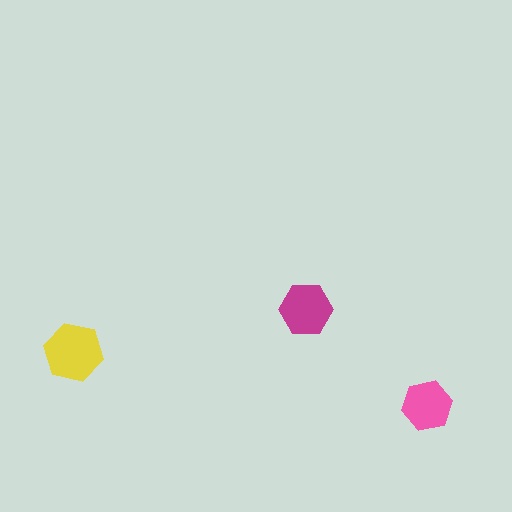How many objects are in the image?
There are 3 objects in the image.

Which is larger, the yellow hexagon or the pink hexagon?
The yellow one.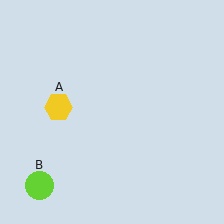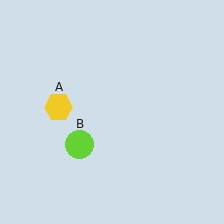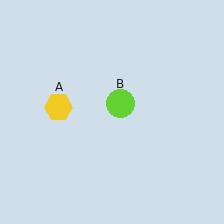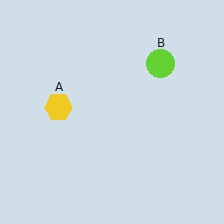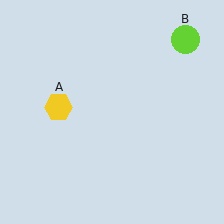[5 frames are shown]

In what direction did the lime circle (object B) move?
The lime circle (object B) moved up and to the right.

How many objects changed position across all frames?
1 object changed position: lime circle (object B).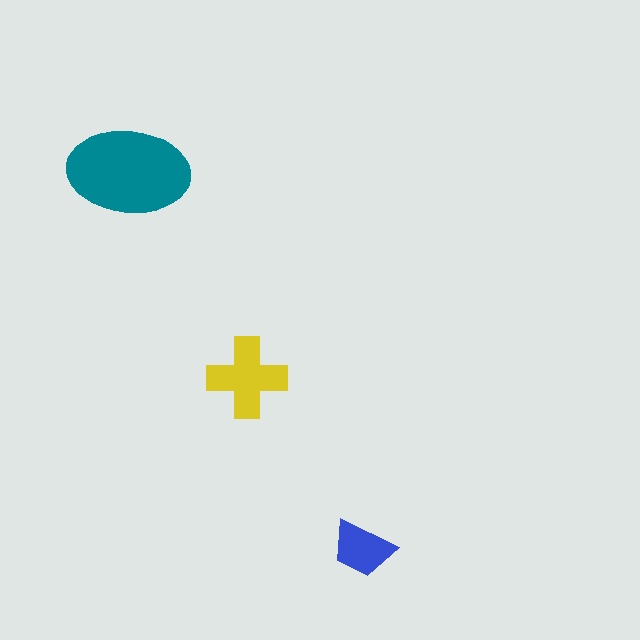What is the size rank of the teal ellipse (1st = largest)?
1st.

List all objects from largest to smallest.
The teal ellipse, the yellow cross, the blue trapezoid.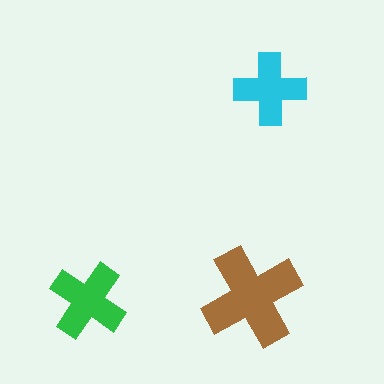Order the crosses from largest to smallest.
the brown one, the green one, the cyan one.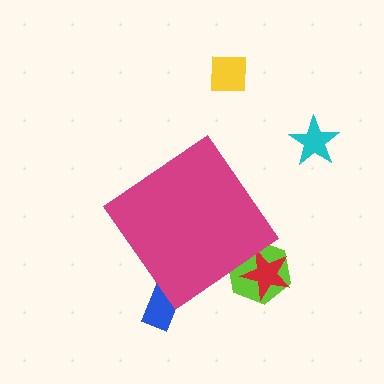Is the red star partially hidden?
Yes, the red star is partially hidden behind the magenta diamond.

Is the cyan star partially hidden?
No, the cyan star is fully visible.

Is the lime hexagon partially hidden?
Yes, the lime hexagon is partially hidden behind the magenta diamond.